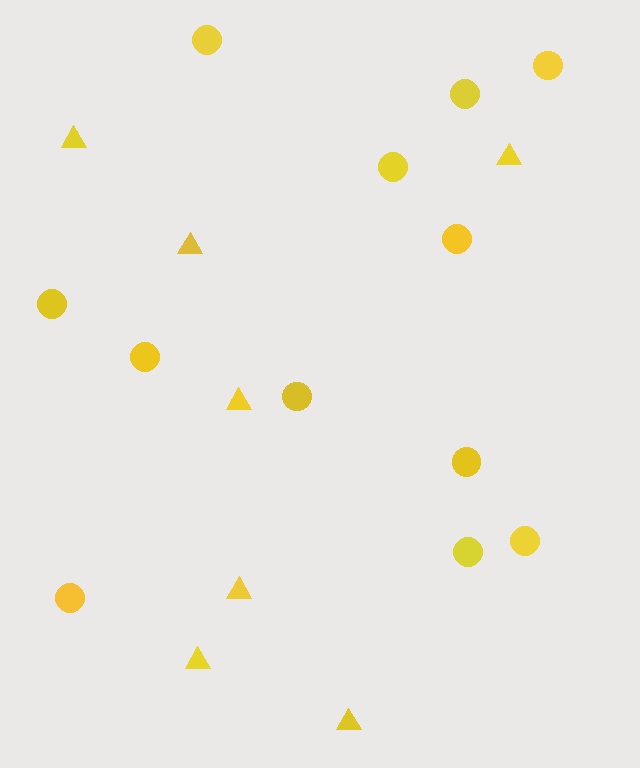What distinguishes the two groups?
There are 2 groups: one group of triangles (7) and one group of circles (12).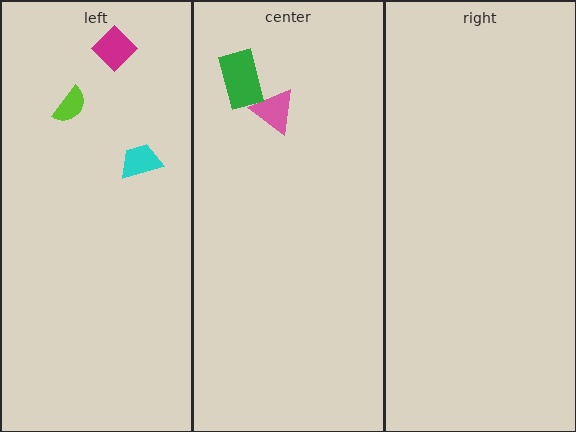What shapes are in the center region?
The pink triangle, the green rectangle.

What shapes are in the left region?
The lime semicircle, the magenta diamond, the cyan trapezoid.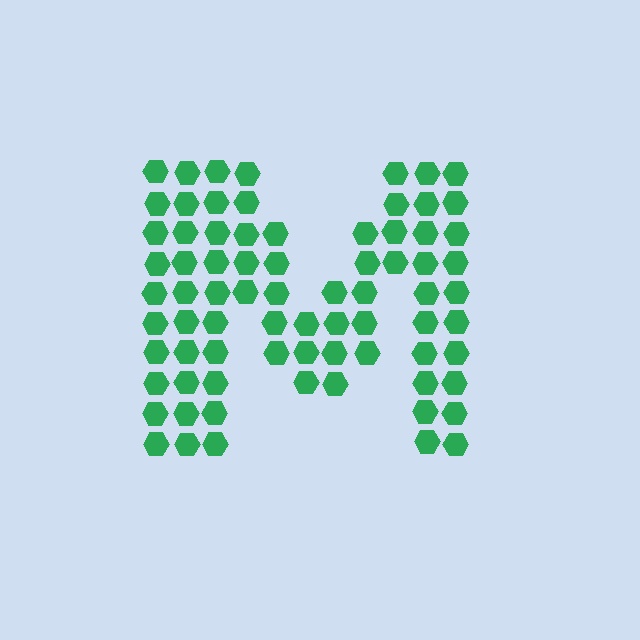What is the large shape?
The large shape is the letter M.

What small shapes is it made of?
It is made of small hexagons.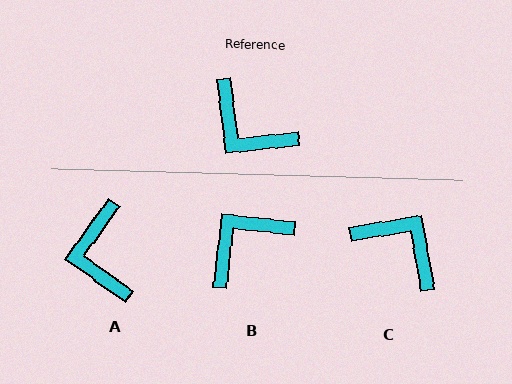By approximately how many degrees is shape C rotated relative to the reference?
Approximately 177 degrees clockwise.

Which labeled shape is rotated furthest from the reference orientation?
C, about 177 degrees away.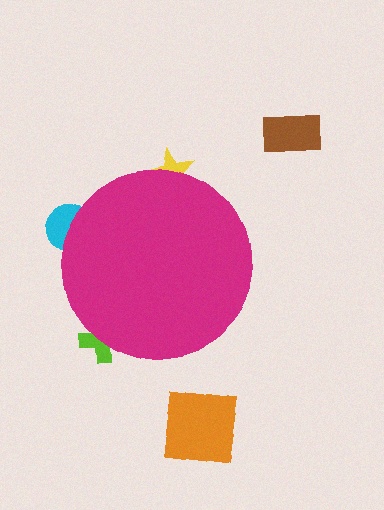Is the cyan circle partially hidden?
Yes, the cyan circle is partially hidden behind the magenta circle.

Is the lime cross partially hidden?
Yes, the lime cross is partially hidden behind the magenta circle.